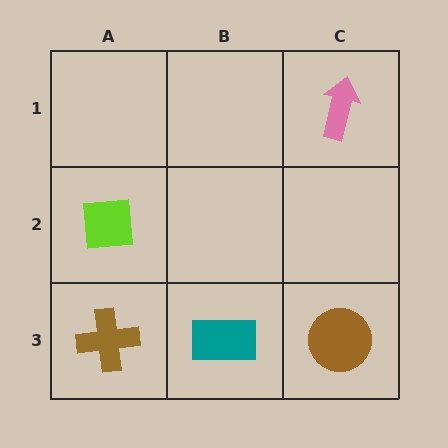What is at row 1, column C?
A pink arrow.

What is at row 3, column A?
A brown cross.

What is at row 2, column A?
A lime square.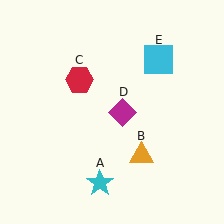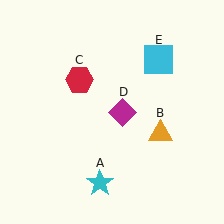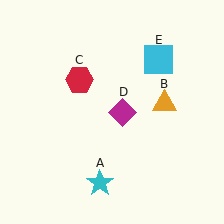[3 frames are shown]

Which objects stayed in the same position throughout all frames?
Cyan star (object A) and red hexagon (object C) and magenta diamond (object D) and cyan square (object E) remained stationary.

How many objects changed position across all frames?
1 object changed position: orange triangle (object B).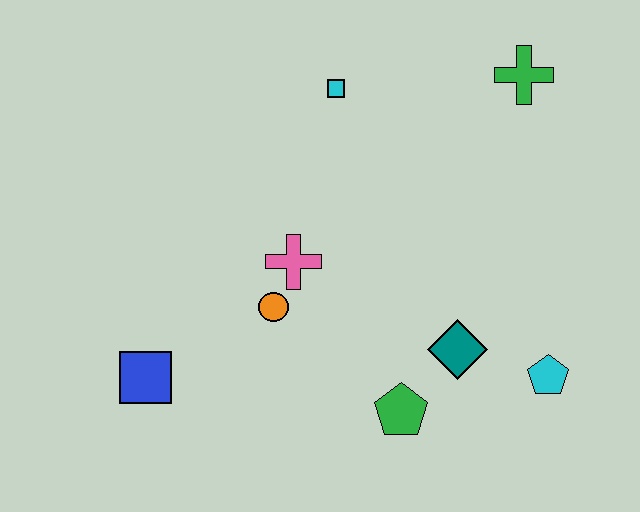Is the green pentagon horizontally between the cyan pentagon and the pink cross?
Yes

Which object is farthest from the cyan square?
The cyan pentagon is farthest from the cyan square.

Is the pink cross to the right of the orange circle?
Yes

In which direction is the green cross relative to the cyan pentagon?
The green cross is above the cyan pentagon.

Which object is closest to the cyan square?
The pink cross is closest to the cyan square.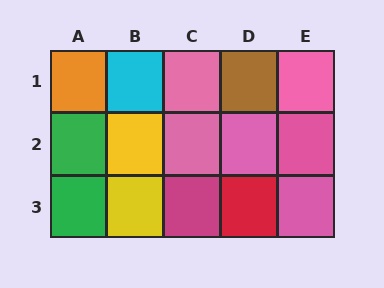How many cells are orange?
1 cell is orange.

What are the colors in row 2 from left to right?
Green, yellow, pink, pink, pink.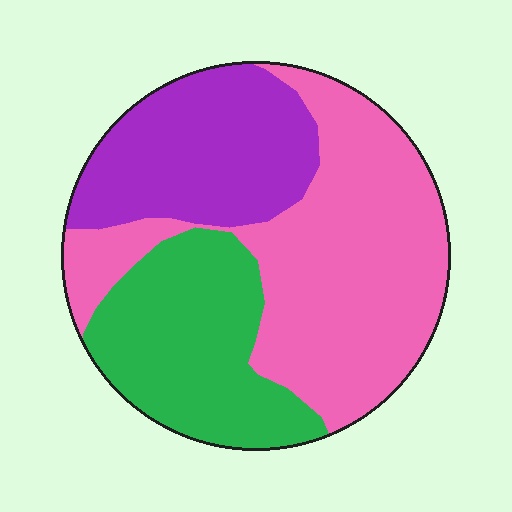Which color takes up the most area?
Pink, at roughly 45%.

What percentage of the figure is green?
Green covers 27% of the figure.